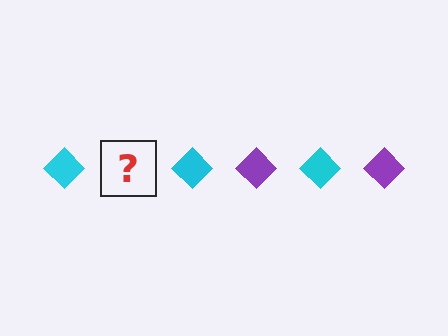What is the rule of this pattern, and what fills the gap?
The rule is that the pattern cycles through cyan, purple diamonds. The gap should be filled with a purple diamond.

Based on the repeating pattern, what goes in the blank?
The blank should be a purple diamond.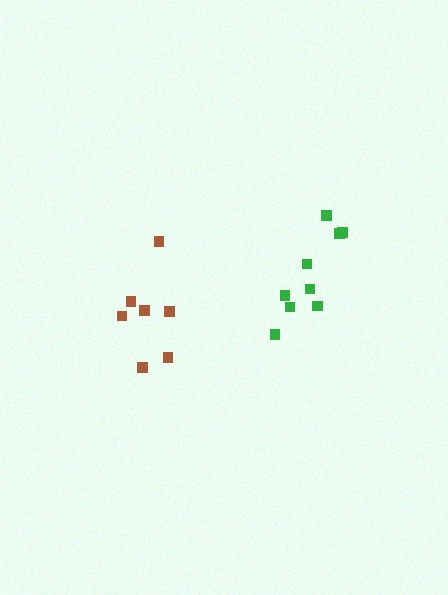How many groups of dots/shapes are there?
There are 2 groups.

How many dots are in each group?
Group 1: 9 dots, Group 2: 7 dots (16 total).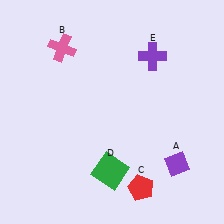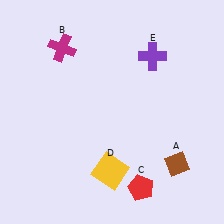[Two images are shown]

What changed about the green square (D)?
In Image 1, D is green. In Image 2, it changed to yellow.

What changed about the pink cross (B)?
In Image 1, B is pink. In Image 2, it changed to magenta.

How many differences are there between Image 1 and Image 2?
There are 3 differences between the two images.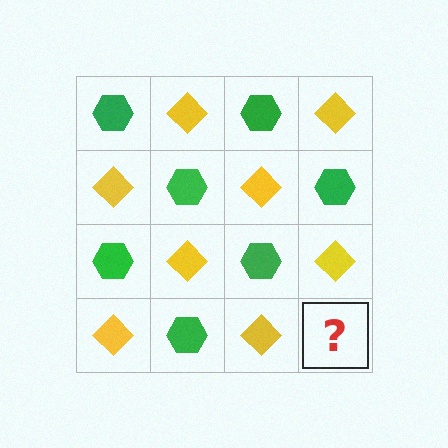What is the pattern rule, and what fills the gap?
The rule is that it alternates green hexagon and yellow diamond in a checkerboard pattern. The gap should be filled with a green hexagon.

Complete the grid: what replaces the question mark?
The question mark should be replaced with a green hexagon.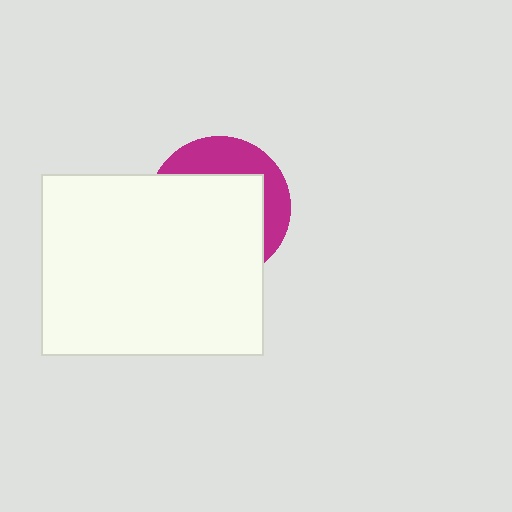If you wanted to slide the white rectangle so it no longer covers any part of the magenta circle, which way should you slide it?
Slide it toward the lower-left — that is the most direct way to separate the two shapes.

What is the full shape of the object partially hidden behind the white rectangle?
The partially hidden object is a magenta circle.